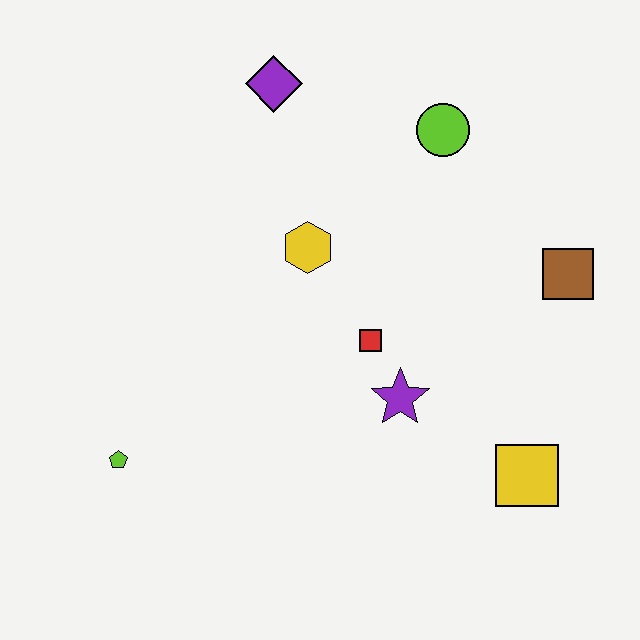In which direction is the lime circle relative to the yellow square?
The lime circle is above the yellow square.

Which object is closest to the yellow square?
The purple star is closest to the yellow square.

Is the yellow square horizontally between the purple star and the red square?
No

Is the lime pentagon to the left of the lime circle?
Yes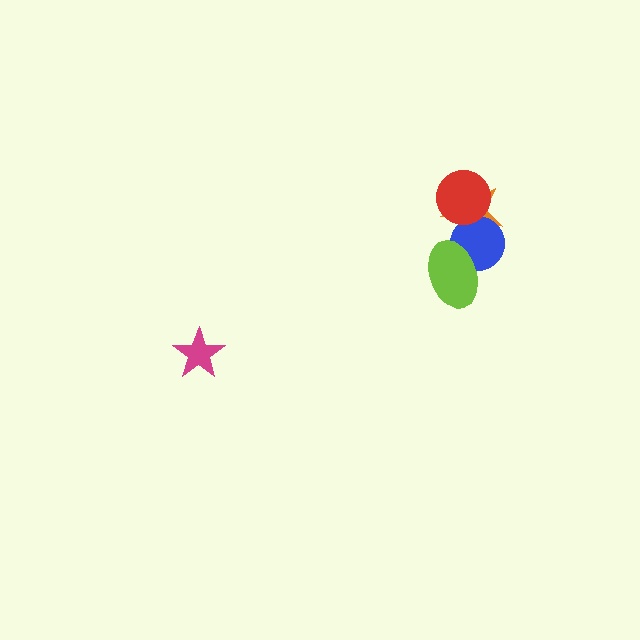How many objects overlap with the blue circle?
3 objects overlap with the blue circle.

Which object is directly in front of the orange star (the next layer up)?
The blue circle is directly in front of the orange star.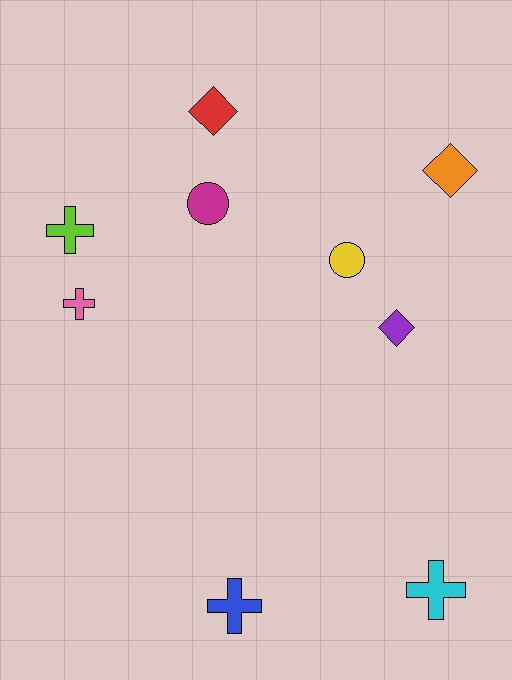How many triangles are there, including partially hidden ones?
There are no triangles.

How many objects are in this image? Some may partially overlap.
There are 9 objects.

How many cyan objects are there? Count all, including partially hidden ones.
There is 1 cyan object.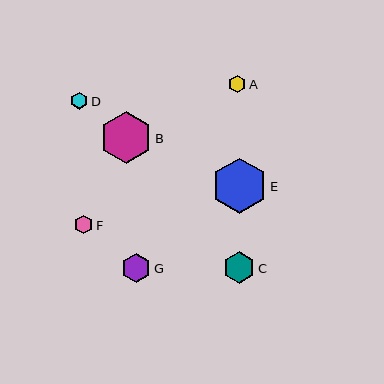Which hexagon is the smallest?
Hexagon D is the smallest with a size of approximately 17 pixels.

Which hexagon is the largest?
Hexagon E is the largest with a size of approximately 55 pixels.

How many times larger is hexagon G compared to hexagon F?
Hexagon G is approximately 1.6 times the size of hexagon F.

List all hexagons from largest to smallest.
From largest to smallest: E, B, C, G, F, A, D.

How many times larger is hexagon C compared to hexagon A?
Hexagon C is approximately 1.8 times the size of hexagon A.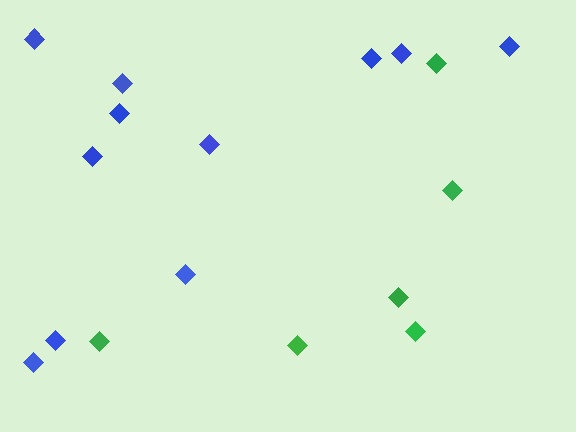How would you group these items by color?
There are 2 groups: one group of green diamonds (6) and one group of blue diamonds (11).